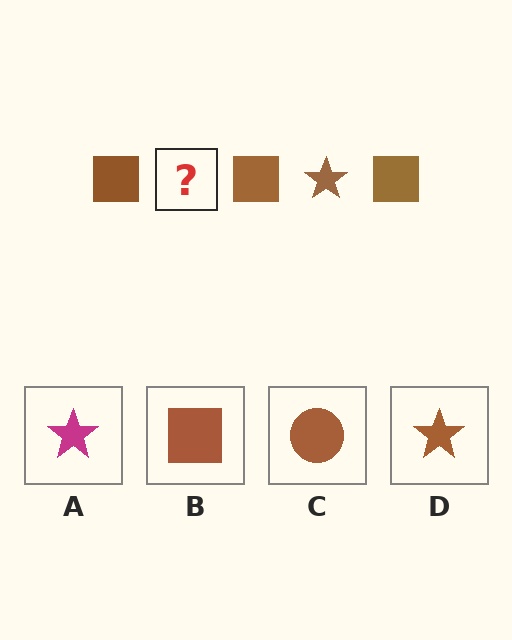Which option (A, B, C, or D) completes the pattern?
D.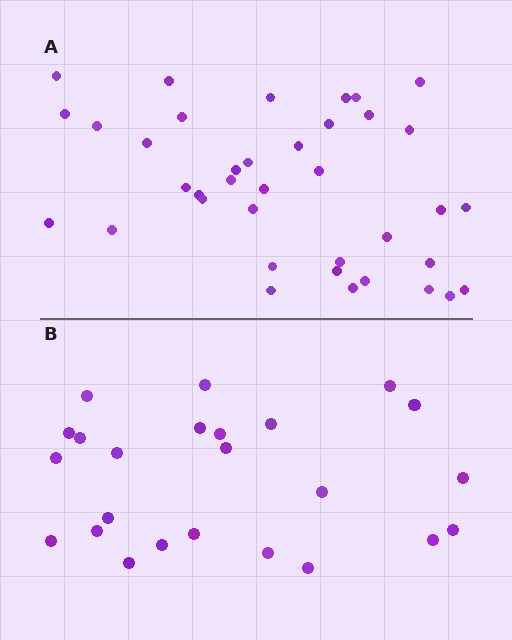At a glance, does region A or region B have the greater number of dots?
Region A (the top region) has more dots.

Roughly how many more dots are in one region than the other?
Region A has approximately 15 more dots than region B.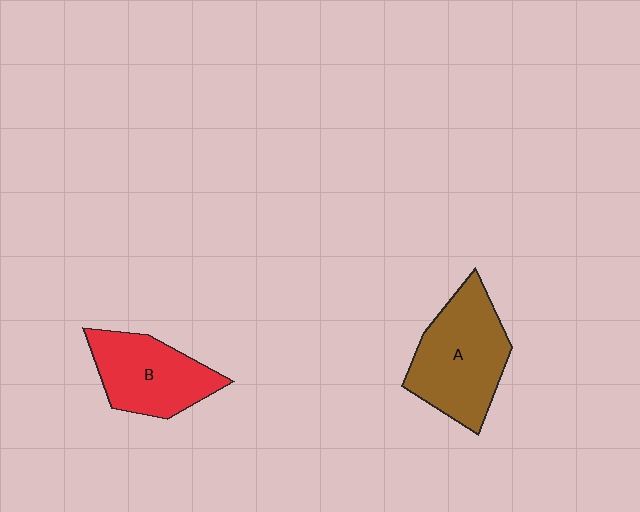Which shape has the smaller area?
Shape B (red).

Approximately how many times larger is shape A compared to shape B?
Approximately 1.2 times.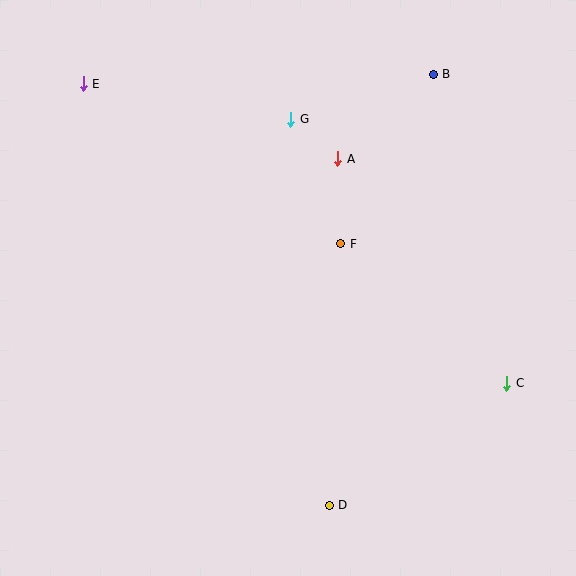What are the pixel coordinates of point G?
Point G is at (291, 119).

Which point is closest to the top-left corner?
Point E is closest to the top-left corner.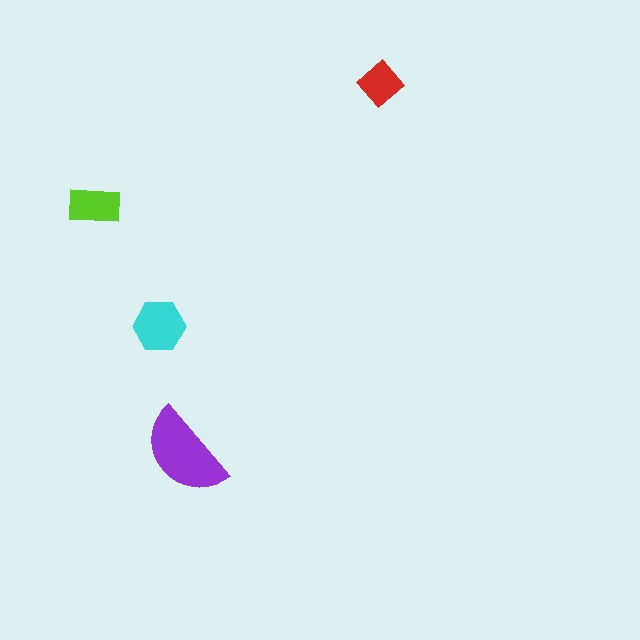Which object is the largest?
The purple semicircle.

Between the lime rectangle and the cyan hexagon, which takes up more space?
The cyan hexagon.